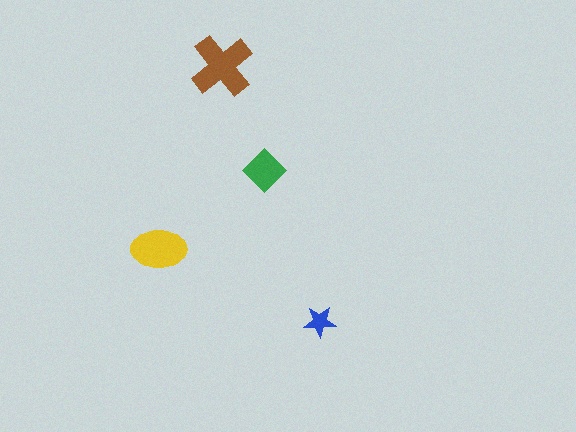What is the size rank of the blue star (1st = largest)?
4th.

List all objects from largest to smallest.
The brown cross, the yellow ellipse, the green diamond, the blue star.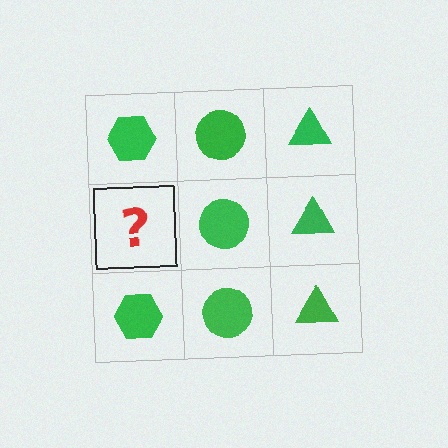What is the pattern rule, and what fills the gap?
The rule is that each column has a consistent shape. The gap should be filled with a green hexagon.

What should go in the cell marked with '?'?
The missing cell should contain a green hexagon.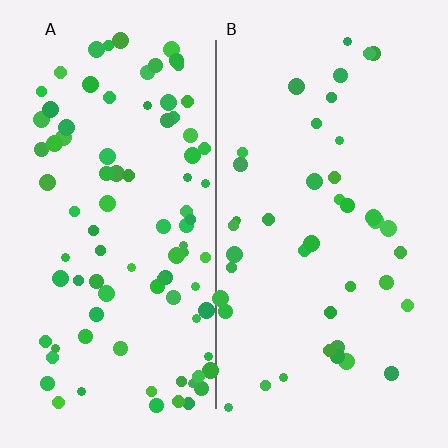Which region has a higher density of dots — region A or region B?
A (the left).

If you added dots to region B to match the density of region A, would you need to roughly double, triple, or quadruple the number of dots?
Approximately double.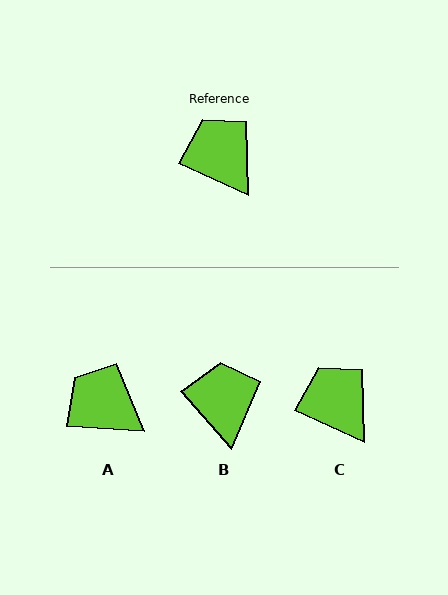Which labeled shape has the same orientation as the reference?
C.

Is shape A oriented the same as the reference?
No, it is off by about 20 degrees.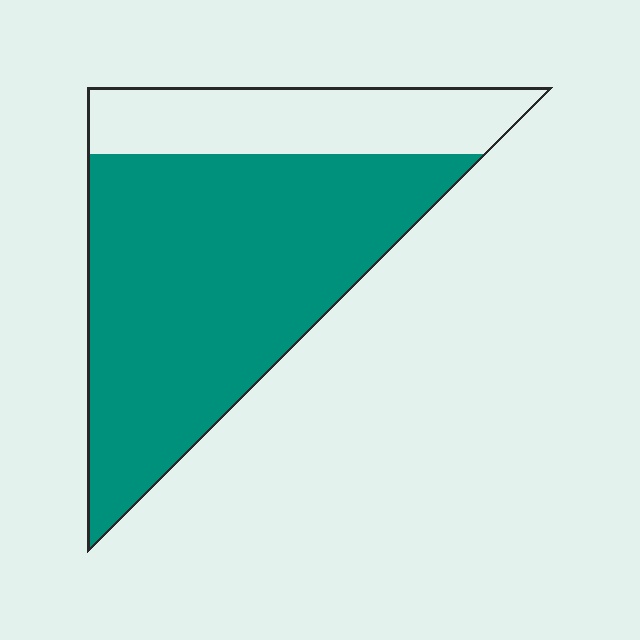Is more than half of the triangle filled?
Yes.